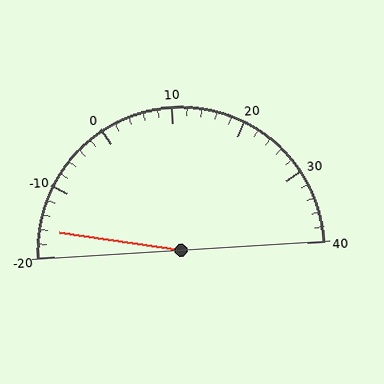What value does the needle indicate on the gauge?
The needle indicates approximately -16.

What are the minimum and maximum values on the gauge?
The gauge ranges from -20 to 40.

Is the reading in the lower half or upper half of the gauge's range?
The reading is in the lower half of the range (-20 to 40).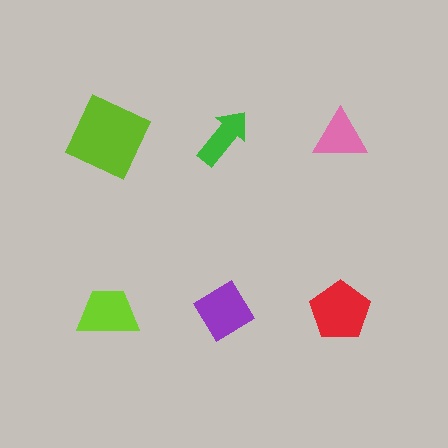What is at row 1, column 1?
A lime square.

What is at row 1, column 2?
A green arrow.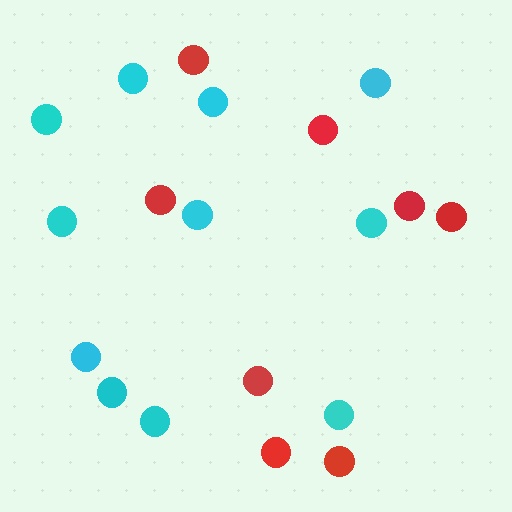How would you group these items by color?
There are 2 groups: one group of cyan circles (11) and one group of red circles (8).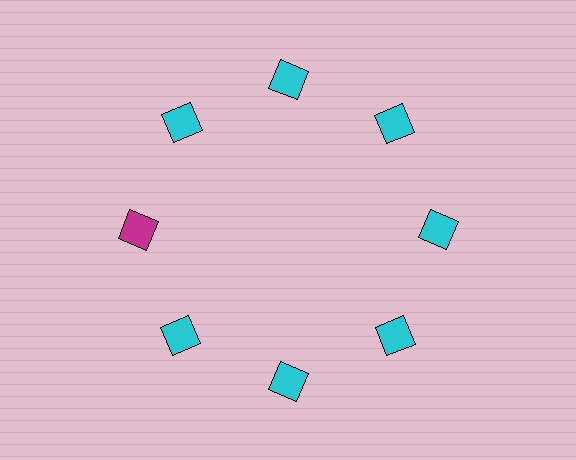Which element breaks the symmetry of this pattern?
The magenta square at roughly the 9 o'clock position breaks the symmetry. All other shapes are cyan squares.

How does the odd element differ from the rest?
It has a different color: magenta instead of cyan.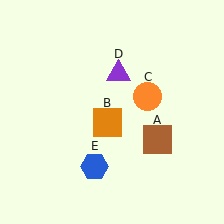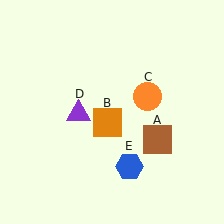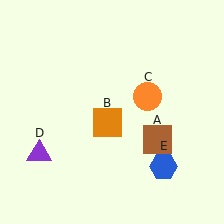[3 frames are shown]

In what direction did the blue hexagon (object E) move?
The blue hexagon (object E) moved right.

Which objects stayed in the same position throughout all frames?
Brown square (object A) and orange square (object B) and orange circle (object C) remained stationary.